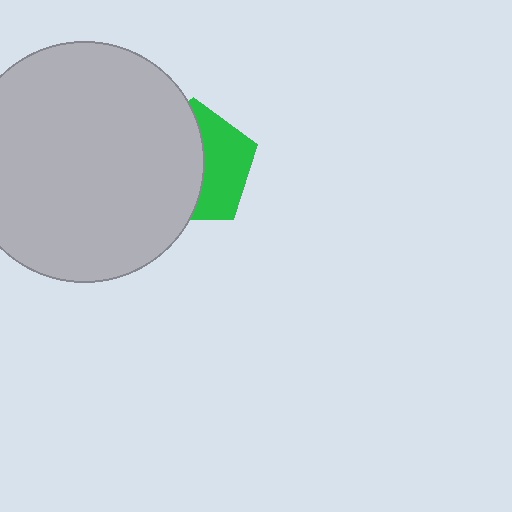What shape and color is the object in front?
The object in front is a light gray circle.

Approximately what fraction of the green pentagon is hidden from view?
Roughly 57% of the green pentagon is hidden behind the light gray circle.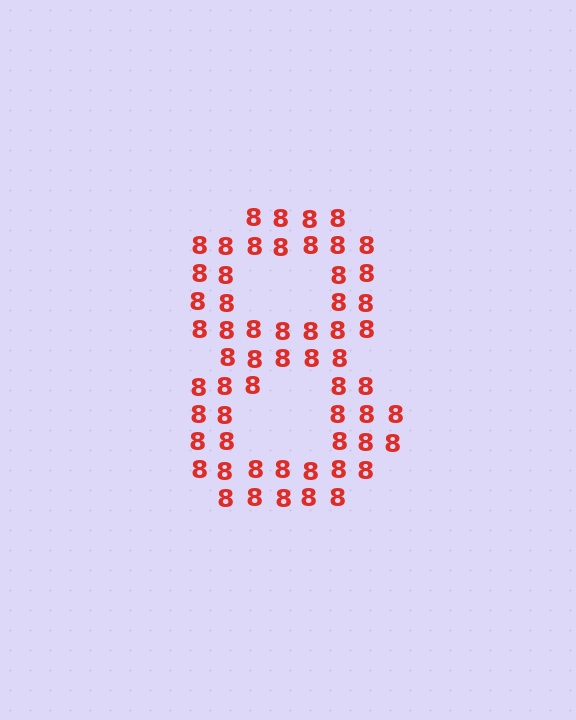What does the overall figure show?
The overall figure shows the digit 8.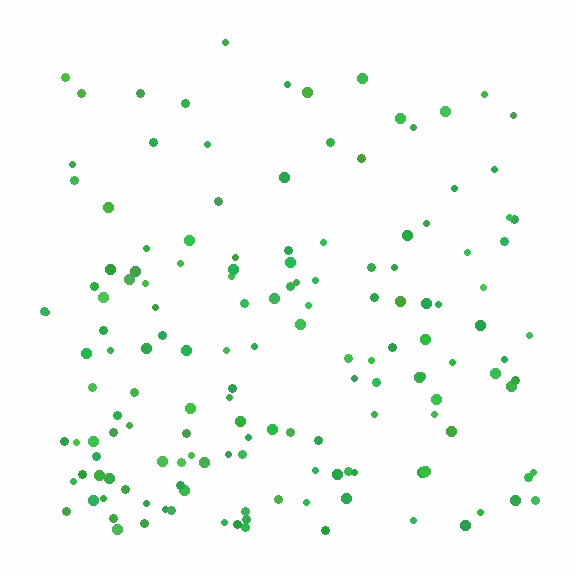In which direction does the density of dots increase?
From top to bottom, with the bottom side densest.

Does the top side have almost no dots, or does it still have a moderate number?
Still a moderate number, just noticeably fewer than the bottom.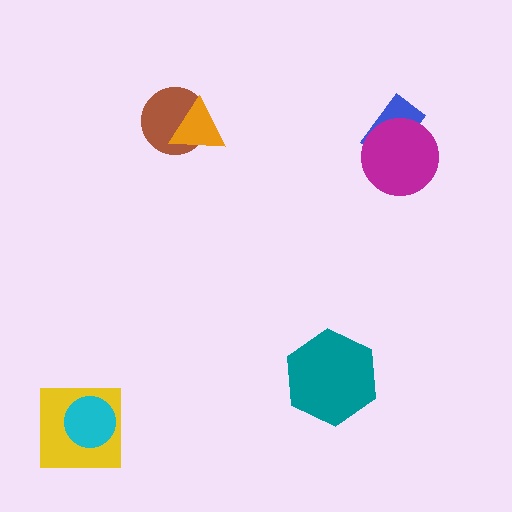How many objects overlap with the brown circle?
1 object overlaps with the brown circle.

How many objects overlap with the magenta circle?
1 object overlaps with the magenta circle.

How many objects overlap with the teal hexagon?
0 objects overlap with the teal hexagon.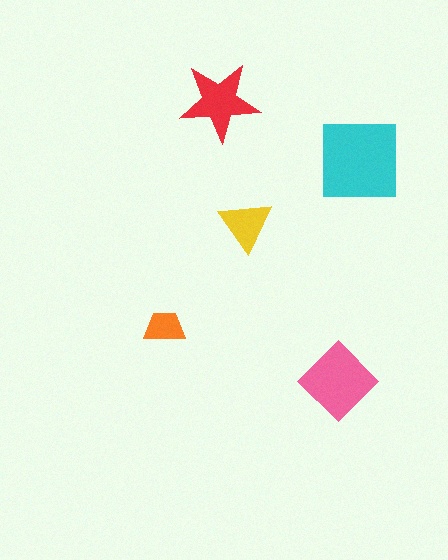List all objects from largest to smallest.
The cyan square, the pink diamond, the red star, the yellow triangle, the orange trapezoid.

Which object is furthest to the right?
The cyan square is rightmost.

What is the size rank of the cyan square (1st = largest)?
1st.